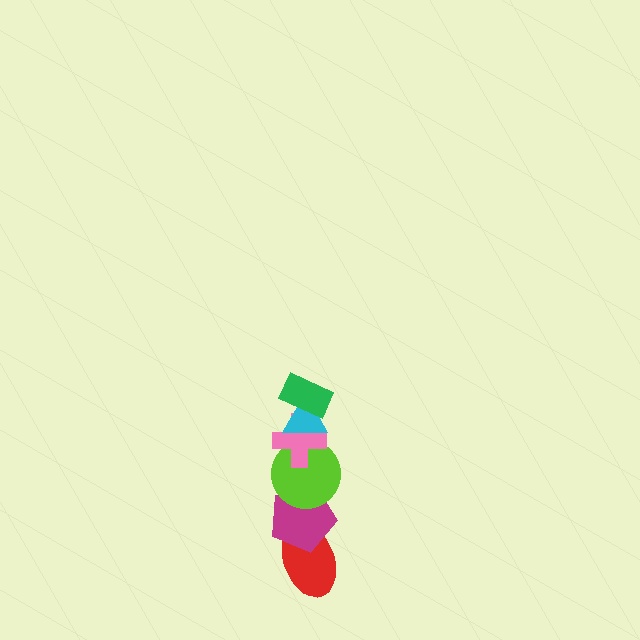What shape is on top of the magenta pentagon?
The lime circle is on top of the magenta pentagon.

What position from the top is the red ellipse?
The red ellipse is 6th from the top.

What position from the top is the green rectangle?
The green rectangle is 1st from the top.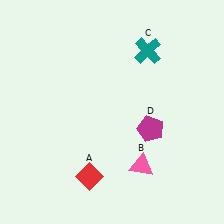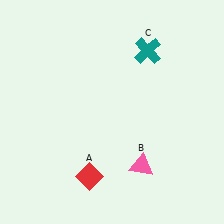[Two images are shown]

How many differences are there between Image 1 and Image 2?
There is 1 difference between the two images.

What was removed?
The magenta pentagon (D) was removed in Image 2.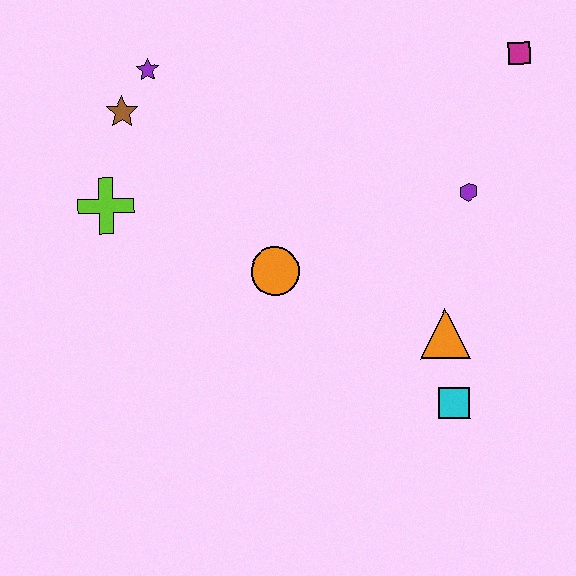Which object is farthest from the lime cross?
The magenta square is farthest from the lime cross.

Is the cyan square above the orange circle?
No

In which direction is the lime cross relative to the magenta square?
The lime cross is to the left of the magenta square.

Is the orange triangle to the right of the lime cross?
Yes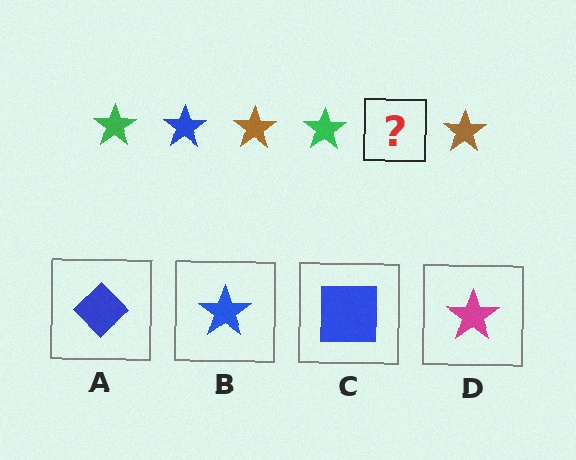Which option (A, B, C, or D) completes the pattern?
B.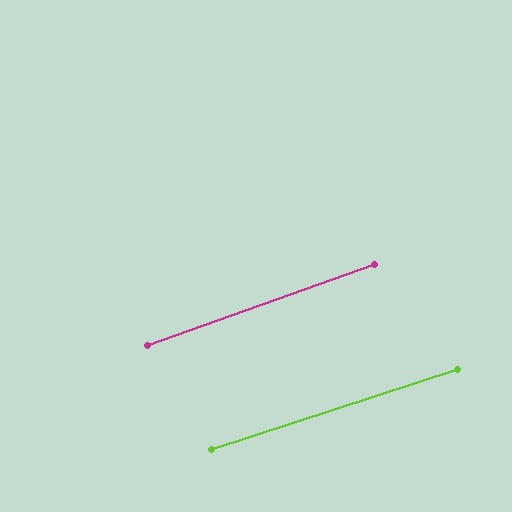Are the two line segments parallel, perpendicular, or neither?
Parallel — their directions differ by only 1.8°.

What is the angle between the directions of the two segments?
Approximately 2 degrees.